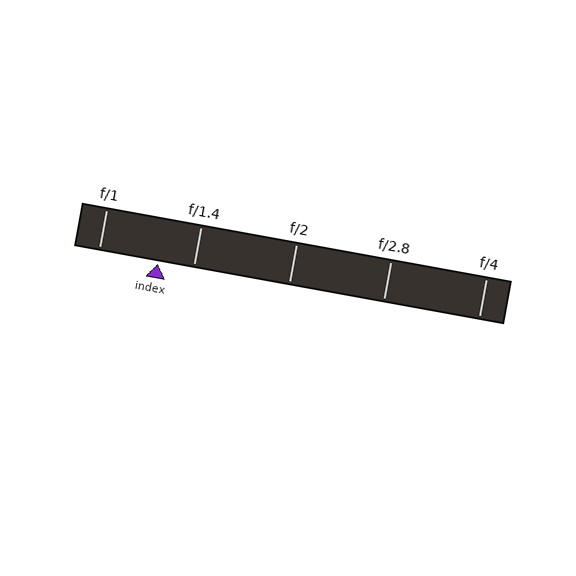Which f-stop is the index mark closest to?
The index mark is closest to f/1.4.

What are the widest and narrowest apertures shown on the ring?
The widest aperture shown is f/1 and the narrowest is f/4.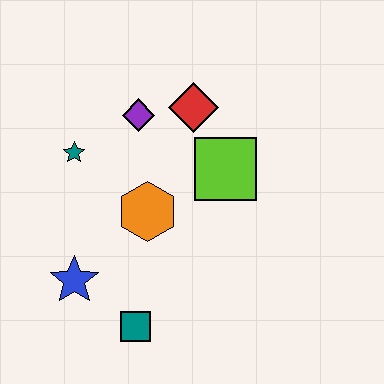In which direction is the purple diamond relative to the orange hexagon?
The purple diamond is above the orange hexagon.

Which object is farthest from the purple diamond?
The teal square is farthest from the purple diamond.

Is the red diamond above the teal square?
Yes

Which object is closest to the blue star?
The teal square is closest to the blue star.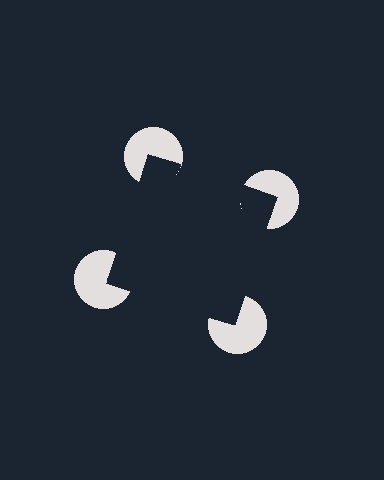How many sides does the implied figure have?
4 sides.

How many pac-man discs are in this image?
There are 4 — one at each vertex of the illusory square.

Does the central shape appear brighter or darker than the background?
It typically appears slightly darker than the background, even though no actual brightness change is drawn.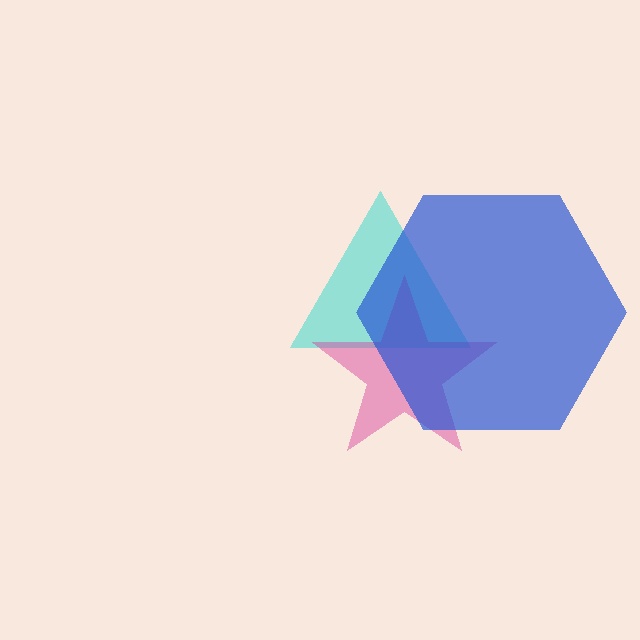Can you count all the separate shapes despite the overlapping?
Yes, there are 3 separate shapes.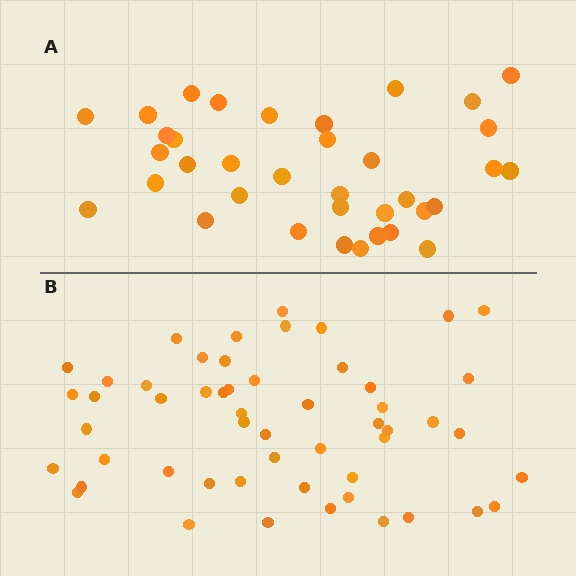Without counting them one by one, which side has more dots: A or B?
Region B (the bottom region) has more dots.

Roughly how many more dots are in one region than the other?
Region B has approximately 15 more dots than region A.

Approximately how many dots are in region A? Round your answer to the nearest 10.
About 40 dots. (The exact count is 36, which rounds to 40.)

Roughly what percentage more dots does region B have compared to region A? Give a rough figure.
About 45% more.